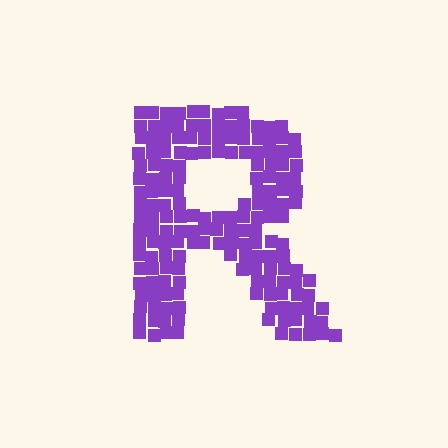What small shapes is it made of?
It is made of small squares.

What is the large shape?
The large shape is the letter R.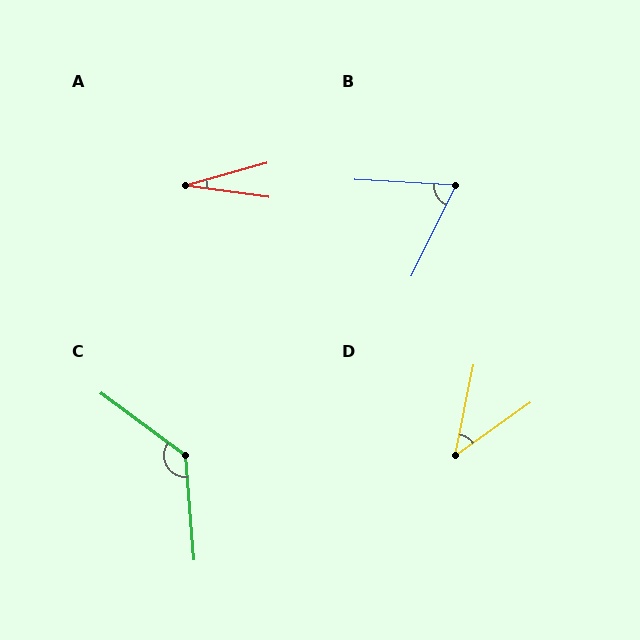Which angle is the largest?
C, at approximately 132 degrees.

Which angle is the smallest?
A, at approximately 23 degrees.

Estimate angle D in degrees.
Approximately 43 degrees.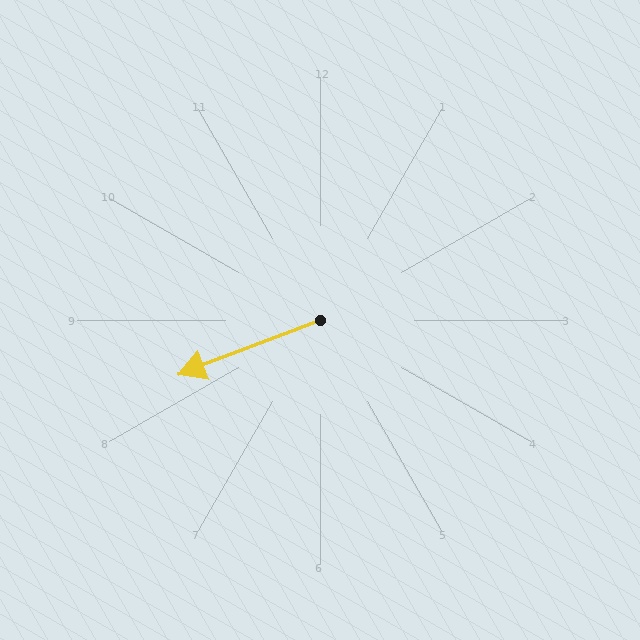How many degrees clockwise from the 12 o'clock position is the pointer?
Approximately 249 degrees.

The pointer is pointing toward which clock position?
Roughly 8 o'clock.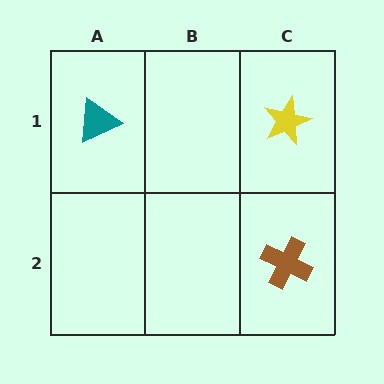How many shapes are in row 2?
1 shape.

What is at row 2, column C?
A brown cross.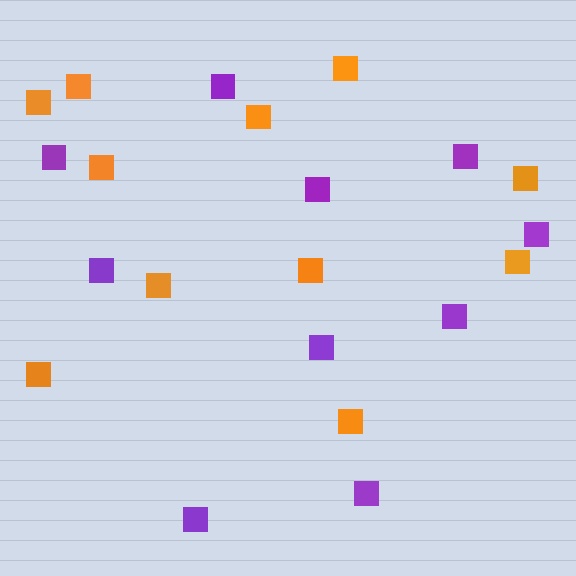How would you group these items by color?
There are 2 groups: one group of orange squares (11) and one group of purple squares (10).